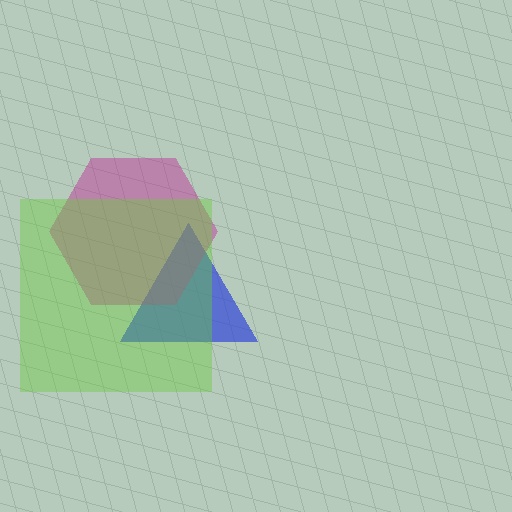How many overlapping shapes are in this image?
There are 3 overlapping shapes in the image.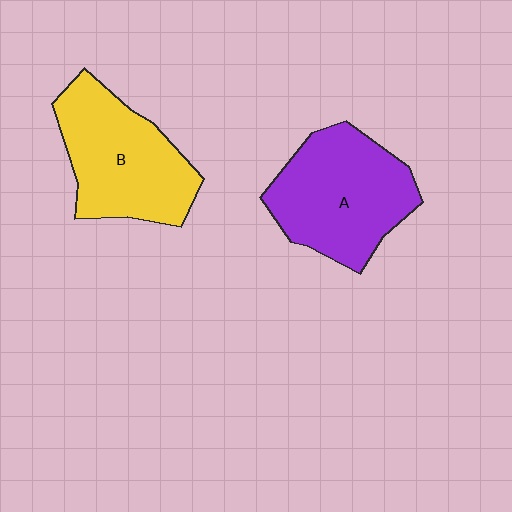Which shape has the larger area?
Shape A (purple).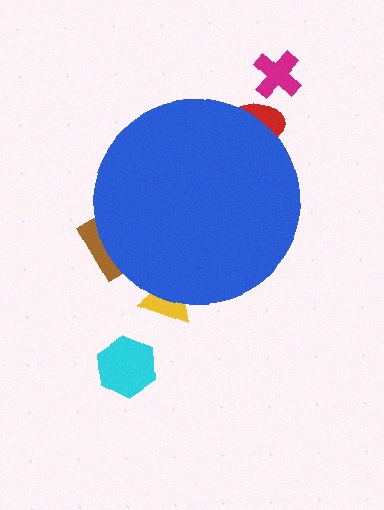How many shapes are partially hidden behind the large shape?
3 shapes are partially hidden.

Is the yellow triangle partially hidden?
Yes, the yellow triangle is partially hidden behind the blue circle.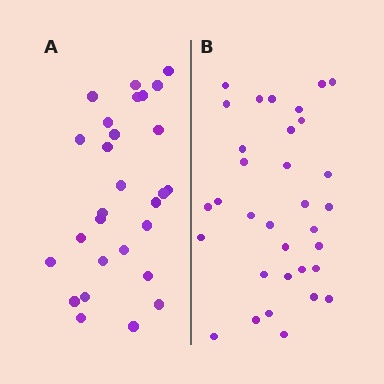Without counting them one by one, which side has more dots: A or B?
Region B (the right region) has more dots.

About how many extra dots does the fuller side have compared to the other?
Region B has about 5 more dots than region A.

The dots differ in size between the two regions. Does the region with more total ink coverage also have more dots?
No. Region A has more total ink coverage because its dots are larger, but region B actually contains more individual dots. Total area can be misleading — the number of items is what matters here.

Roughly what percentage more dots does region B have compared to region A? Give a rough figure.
About 20% more.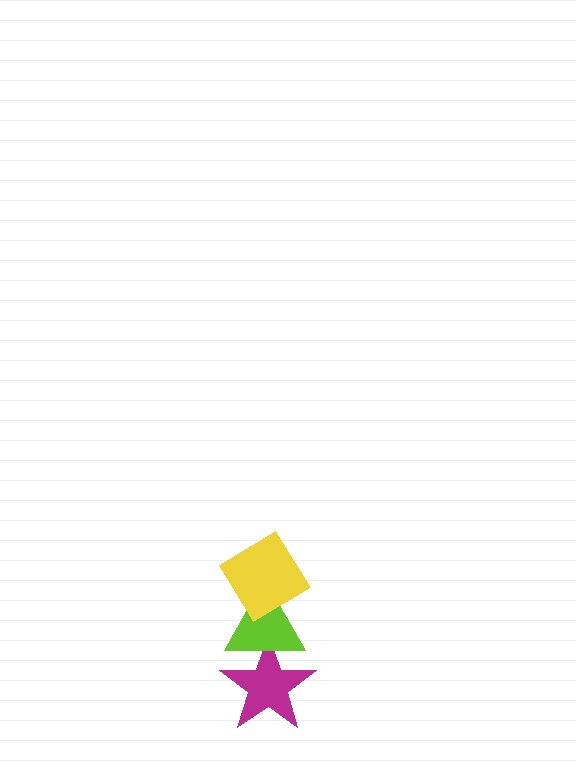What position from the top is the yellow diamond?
The yellow diamond is 1st from the top.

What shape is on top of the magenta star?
The lime triangle is on top of the magenta star.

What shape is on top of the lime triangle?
The yellow diamond is on top of the lime triangle.